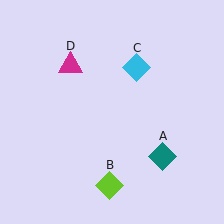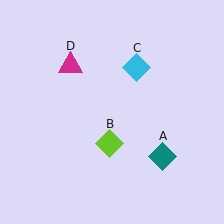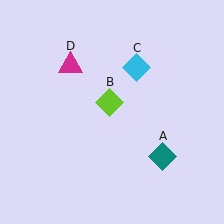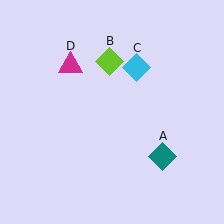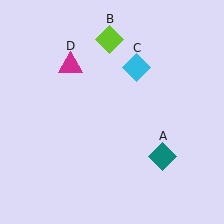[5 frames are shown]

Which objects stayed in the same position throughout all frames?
Teal diamond (object A) and cyan diamond (object C) and magenta triangle (object D) remained stationary.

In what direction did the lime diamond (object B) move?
The lime diamond (object B) moved up.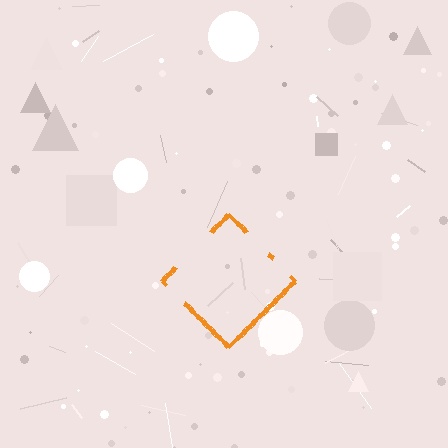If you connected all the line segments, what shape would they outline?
They would outline a diamond.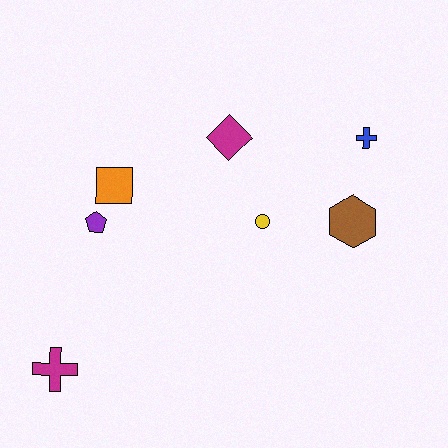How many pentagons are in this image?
There is 1 pentagon.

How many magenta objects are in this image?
There are 2 magenta objects.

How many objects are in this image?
There are 7 objects.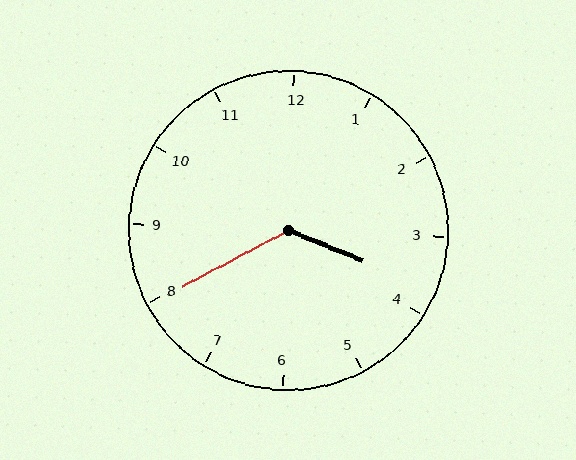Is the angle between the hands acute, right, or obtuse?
It is obtuse.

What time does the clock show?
3:40.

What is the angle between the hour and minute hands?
Approximately 130 degrees.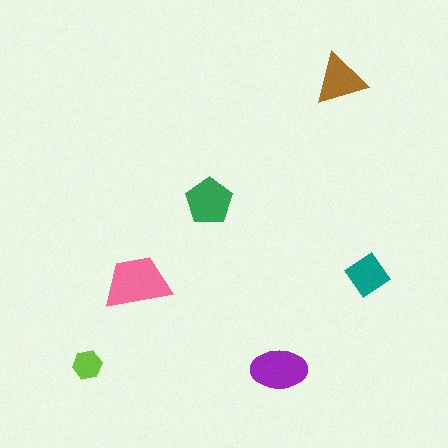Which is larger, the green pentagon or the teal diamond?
The green pentagon.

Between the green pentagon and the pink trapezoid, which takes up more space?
The pink trapezoid.